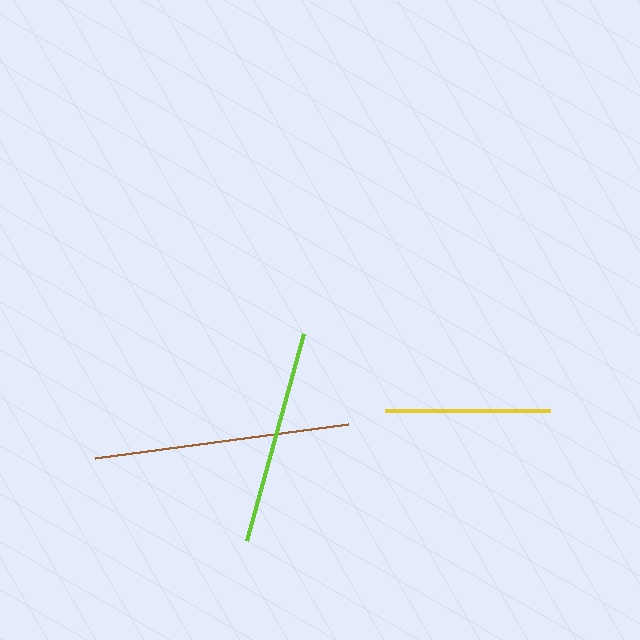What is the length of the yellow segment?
The yellow segment is approximately 165 pixels long.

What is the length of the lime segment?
The lime segment is approximately 215 pixels long.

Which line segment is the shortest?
The yellow line is the shortest at approximately 165 pixels.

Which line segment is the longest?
The brown line is the longest at approximately 256 pixels.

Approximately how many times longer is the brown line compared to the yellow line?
The brown line is approximately 1.6 times the length of the yellow line.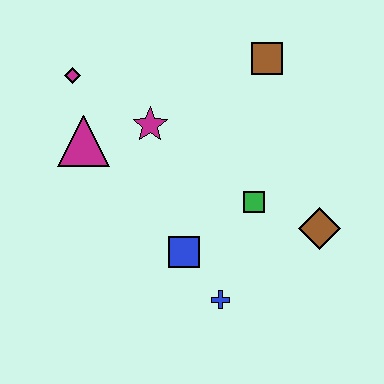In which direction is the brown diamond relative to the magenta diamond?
The brown diamond is to the right of the magenta diamond.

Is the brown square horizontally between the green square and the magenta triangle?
No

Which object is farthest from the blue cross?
The magenta diamond is farthest from the blue cross.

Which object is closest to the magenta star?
The magenta triangle is closest to the magenta star.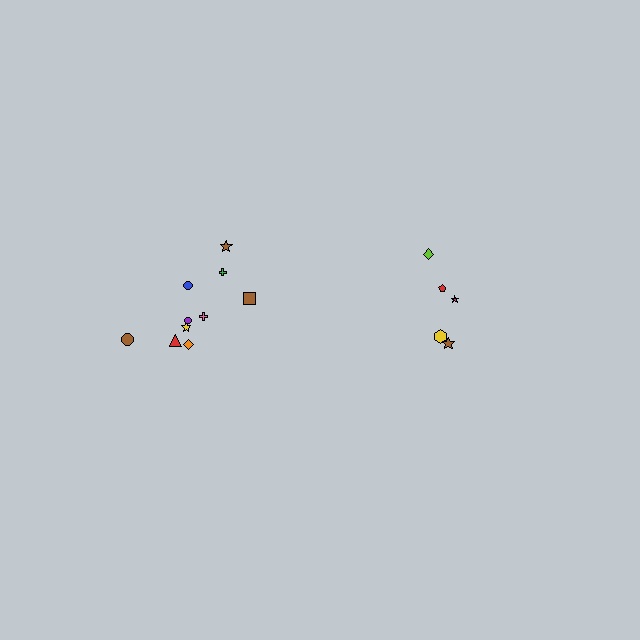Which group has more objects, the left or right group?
The left group.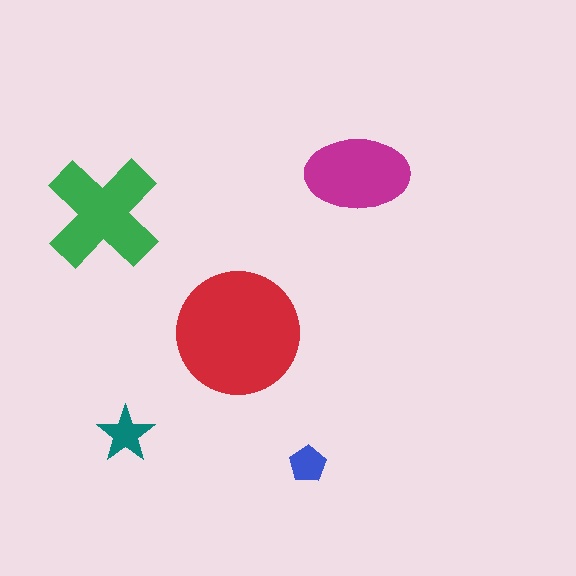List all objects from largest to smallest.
The red circle, the green cross, the magenta ellipse, the teal star, the blue pentagon.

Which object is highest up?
The magenta ellipse is topmost.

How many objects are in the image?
There are 5 objects in the image.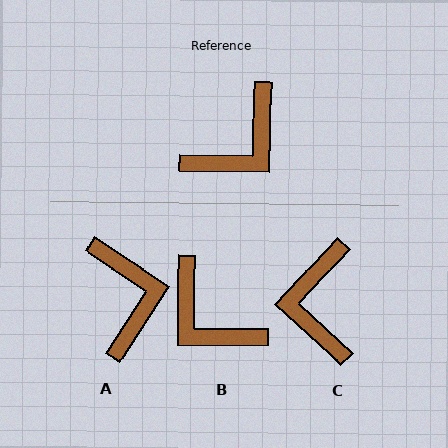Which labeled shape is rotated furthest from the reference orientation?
C, about 132 degrees away.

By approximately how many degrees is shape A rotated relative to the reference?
Approximately 58 degrees counter-clockwise.